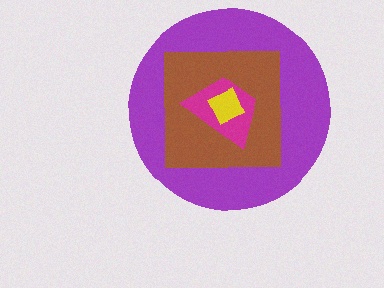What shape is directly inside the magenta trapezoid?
The yellow diamond.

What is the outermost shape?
The purple circle.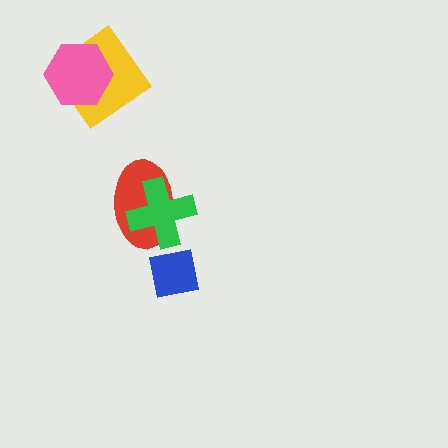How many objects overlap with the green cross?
1 object overlaps with the green cross.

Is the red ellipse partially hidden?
Yes, it is partially covered by another shape.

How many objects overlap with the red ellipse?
1 object overlaps with the red ellipse.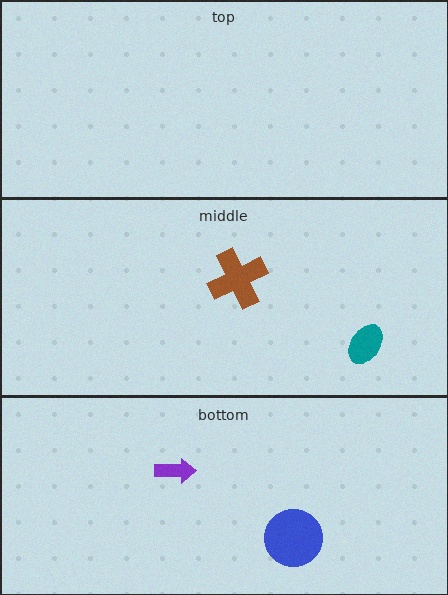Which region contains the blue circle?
The bottom region.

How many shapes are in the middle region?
2.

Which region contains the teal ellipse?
The middle region.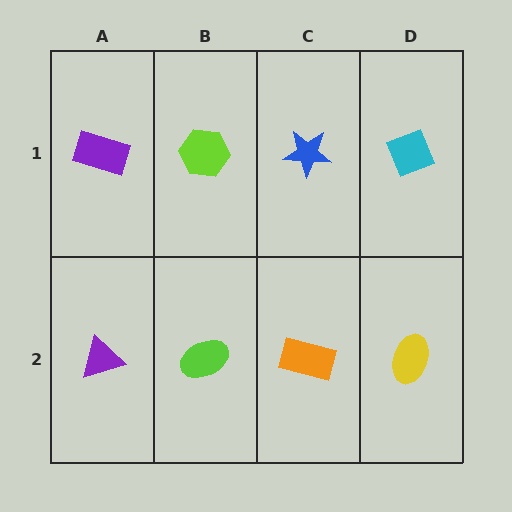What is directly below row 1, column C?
An orange rectangle.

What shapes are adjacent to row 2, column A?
A purple rectangle (row 1, column A), a lime ellipse (row 2, column B).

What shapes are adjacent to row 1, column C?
An orange rectangle (row 2, column C), a lime hexagon (row 1, column B), a cyan diamond (row 1, column D).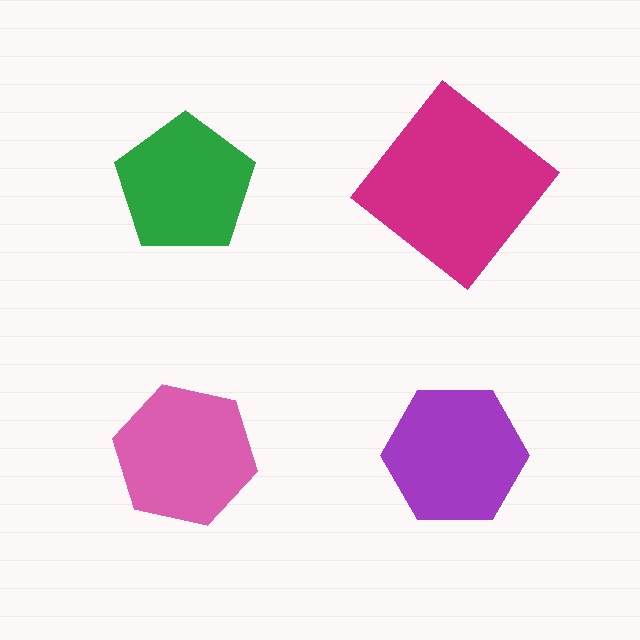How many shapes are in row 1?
2 shapes.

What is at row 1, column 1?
A green pentagon.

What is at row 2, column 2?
A purple hexagon.